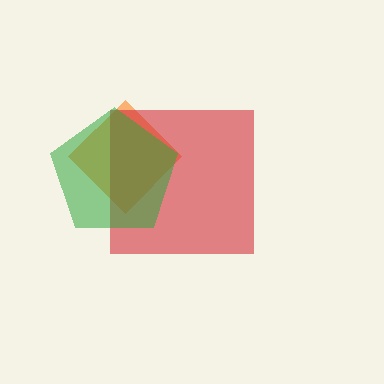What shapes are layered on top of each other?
The layered shapes are: an orange diamond, a red square, a green pentagon.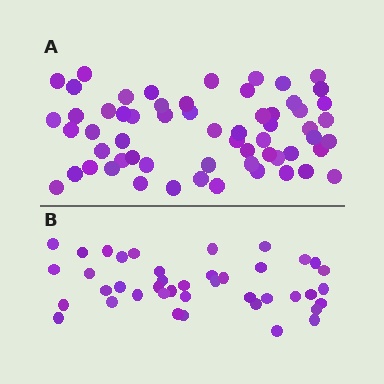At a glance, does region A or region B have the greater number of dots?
Region A (the top region) has more dots.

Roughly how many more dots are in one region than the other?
Region A has approximately 20 more dots than region B.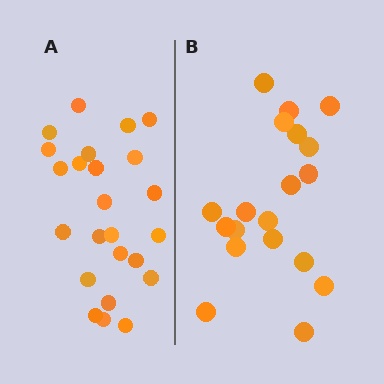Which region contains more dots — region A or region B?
Region A (the left region) has more dots.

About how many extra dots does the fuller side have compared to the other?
Region A has about 5 more dots than region B.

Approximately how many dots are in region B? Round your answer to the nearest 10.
About 20 dots. (The exact count is 19, which rounds to 20.)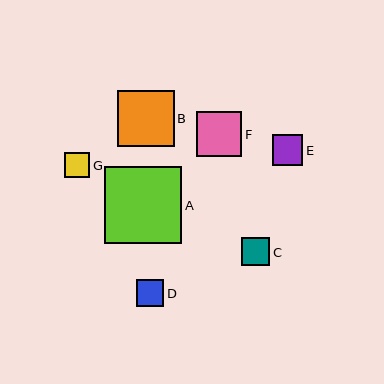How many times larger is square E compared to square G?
Square E is approximately 1.2 times the size of square G.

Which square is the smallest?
Square G is the smallest with a size of approximately 25 pixels.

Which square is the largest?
Square A is the largest with a size of approximately 77 pixels.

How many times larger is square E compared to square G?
Square E is approximately 1.2 times the size of square G.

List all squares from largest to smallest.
From largest to smallest: A, B, F, E, C, D, G.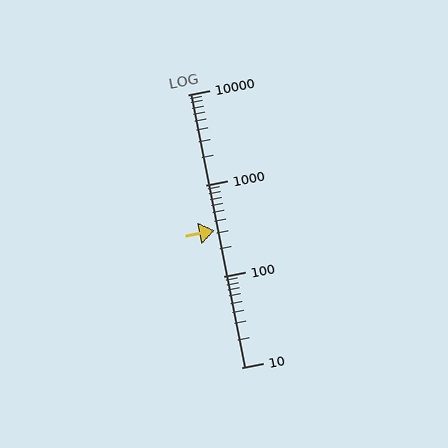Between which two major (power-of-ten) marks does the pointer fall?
The pointer is between 100 and 1000.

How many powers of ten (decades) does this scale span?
The scale spans 3 decades, from 10 to 10000.